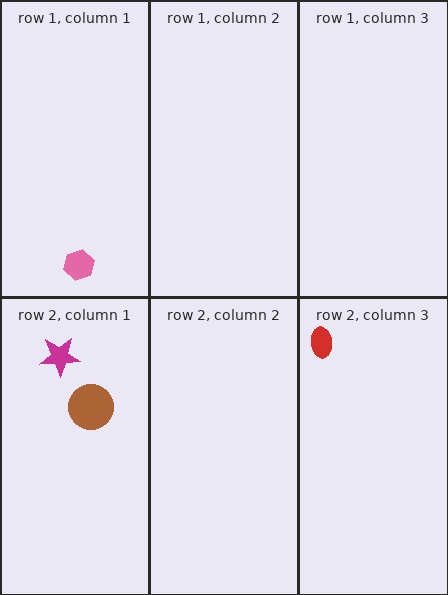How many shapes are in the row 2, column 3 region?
1.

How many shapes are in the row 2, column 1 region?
2.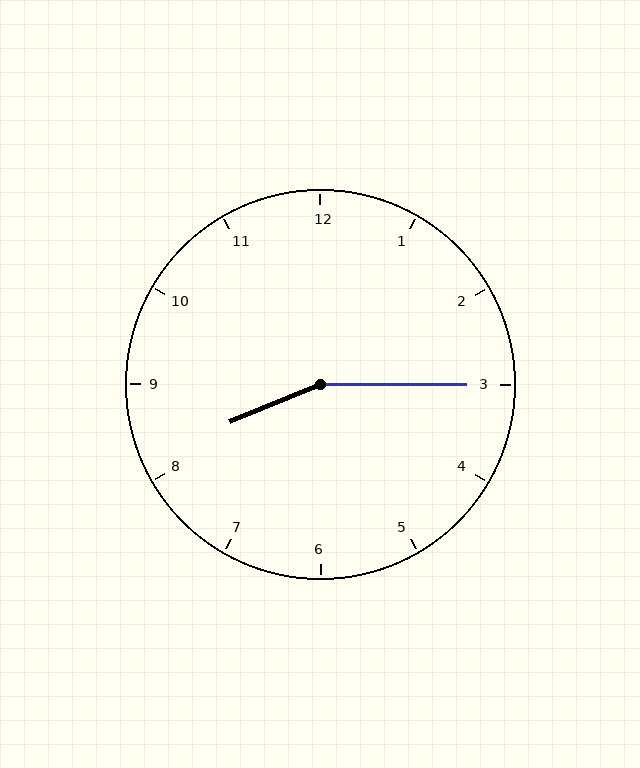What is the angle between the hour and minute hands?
Approximately 158 degrees.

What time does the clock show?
8:15.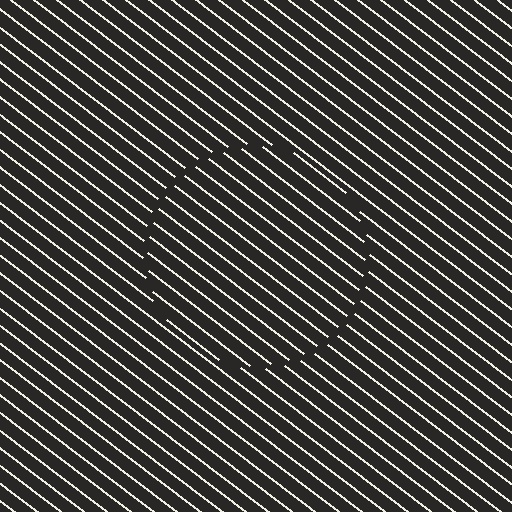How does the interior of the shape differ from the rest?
The interior of the shape contains the same grating, shifted by half a period — the contour is defined by the phase discontinuity where line-ends from the inner and outer gratings abut.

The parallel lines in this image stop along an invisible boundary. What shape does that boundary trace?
An illusory circle. The interior of the shape contains the same grating, shifted by half a period — the contour is defined by the phase discontinuity where line-ends from the inner and outer gratings abut.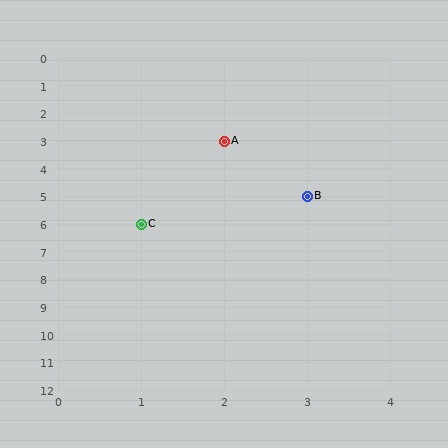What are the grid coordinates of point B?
Point B is at grid coordinates (3, 5).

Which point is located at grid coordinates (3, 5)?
Point B is at (3, 5).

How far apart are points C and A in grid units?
Points C and A are 1 column and 3 rows apart (about 3.2 grid units diagonally).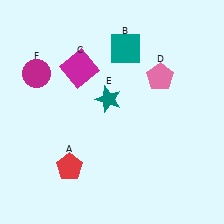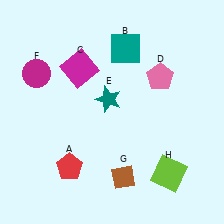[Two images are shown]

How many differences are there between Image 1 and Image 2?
There are 2 differences between the two images.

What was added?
A brown diamond (G), a lime square (H) were added in Image 2.